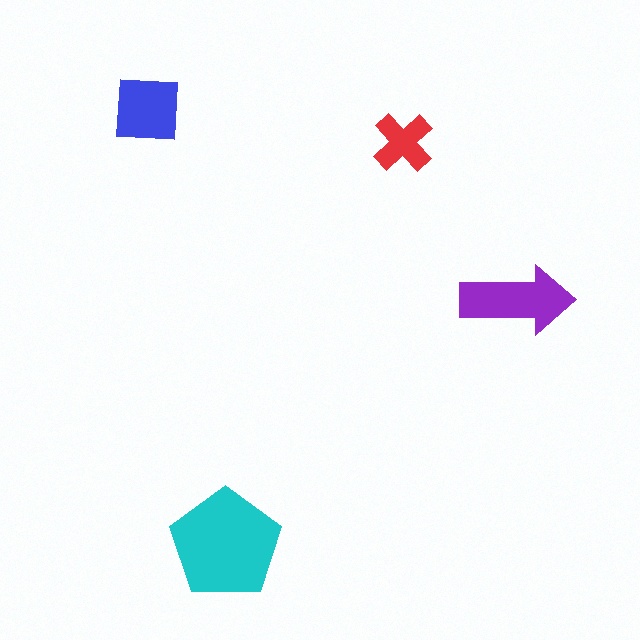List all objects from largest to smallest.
The cyan pentagon, the purple arrow, the blue square, the red cross.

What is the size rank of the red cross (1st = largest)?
4th.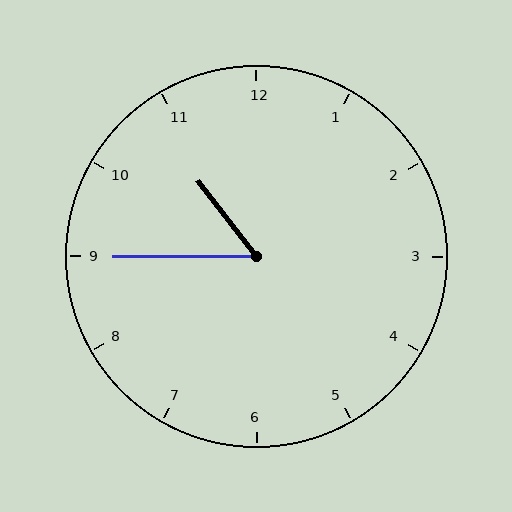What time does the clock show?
10:45.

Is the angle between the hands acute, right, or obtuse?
It is acute.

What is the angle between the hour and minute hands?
Approximately 52 degrees.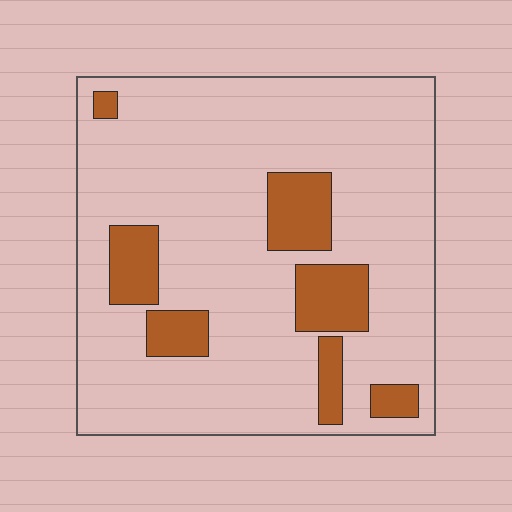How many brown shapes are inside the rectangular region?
7.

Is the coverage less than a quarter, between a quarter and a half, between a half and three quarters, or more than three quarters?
Less than a quarter.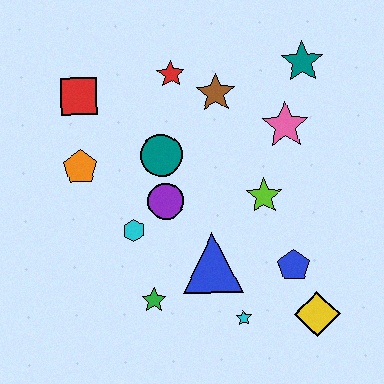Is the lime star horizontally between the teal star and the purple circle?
Yes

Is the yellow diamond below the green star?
Yes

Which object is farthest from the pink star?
The green star is farthest from the pink star.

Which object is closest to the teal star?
The pink star is closest to the teal star.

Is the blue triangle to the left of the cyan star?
Yes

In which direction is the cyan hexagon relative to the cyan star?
The cyan hexagon is to the left of the cyan star.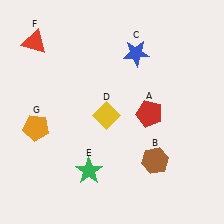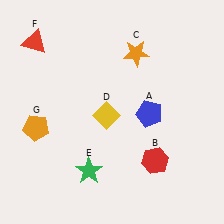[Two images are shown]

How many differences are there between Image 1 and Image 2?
There are 3 differences between the two images.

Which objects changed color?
A changed from red to blue. B changed from brown to red. C changed from blue to orange.